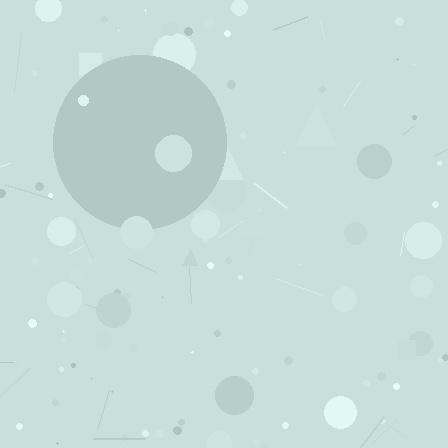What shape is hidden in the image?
A circle is hidden in the image.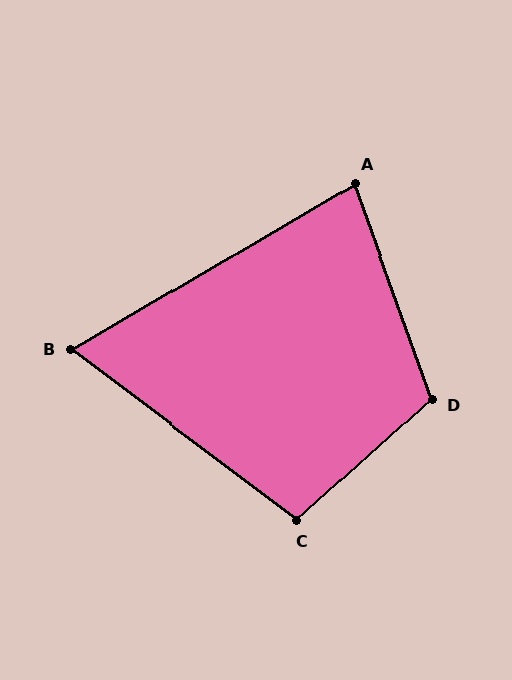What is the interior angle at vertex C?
Approximately 101 degrees (obtuse).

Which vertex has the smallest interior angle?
B, at approximately 67 degrees.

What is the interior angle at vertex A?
Approximately 79 degrees (acute).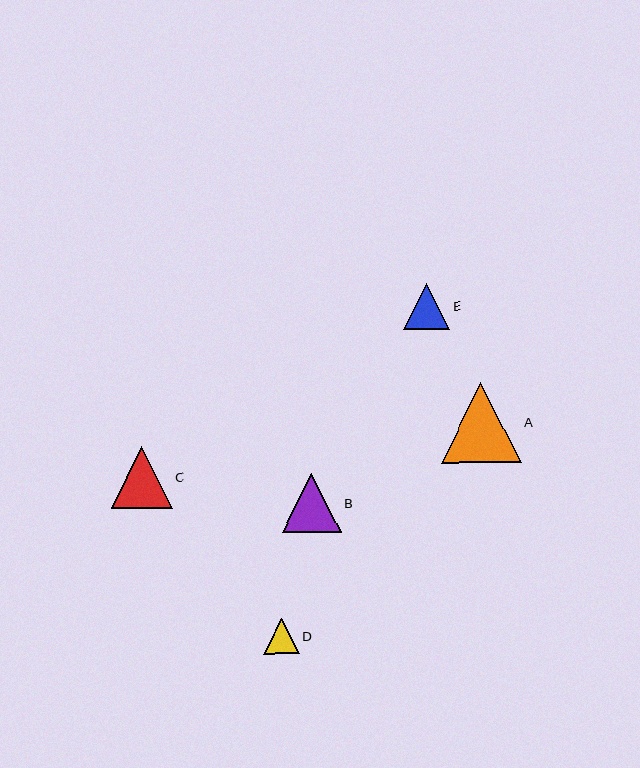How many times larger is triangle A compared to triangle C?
Triangle A is approximately 1.3 times the size of triangle C.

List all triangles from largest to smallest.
From largest to smallest: A, C, B, E, D.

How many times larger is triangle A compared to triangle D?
Triangle A is approximately 2.2 times the size of triangle D.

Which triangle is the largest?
Triangle A is the largest with a size of approximately 80 pixels.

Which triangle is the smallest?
Triangle D is the smallest with a size of approximately 36 pixels.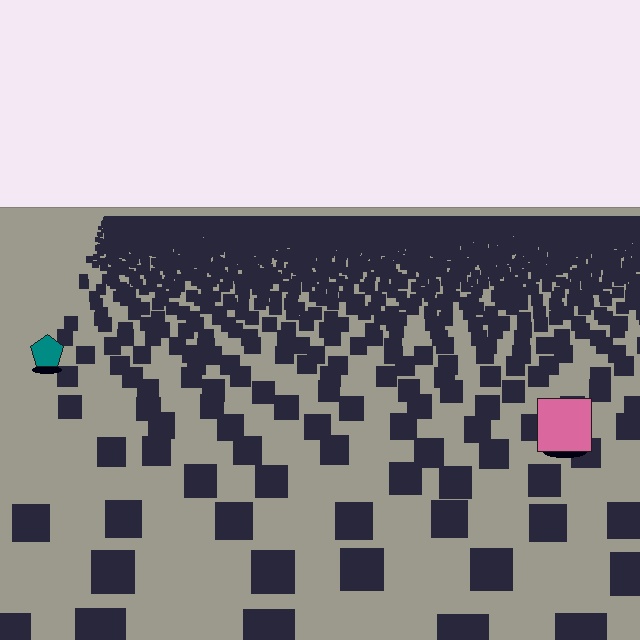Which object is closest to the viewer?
The pink square is closest. The texture marks near it are larger and more spread out.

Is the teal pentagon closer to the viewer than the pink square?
No. The pink square is closer — you can tell from the texture gradient: the ground texture is coarser near it.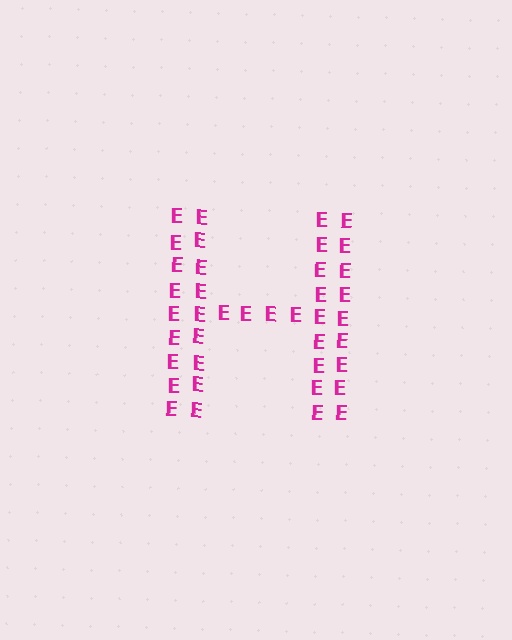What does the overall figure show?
The overall figure shows the letter H.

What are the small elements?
The small elements are letter E's.